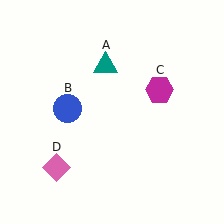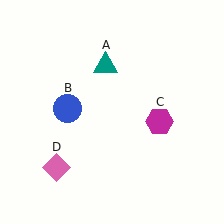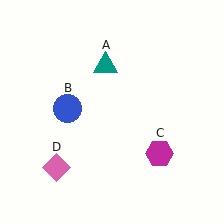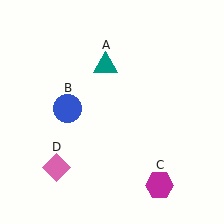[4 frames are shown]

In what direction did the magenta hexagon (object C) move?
The magenta hexagon (object C) moved down.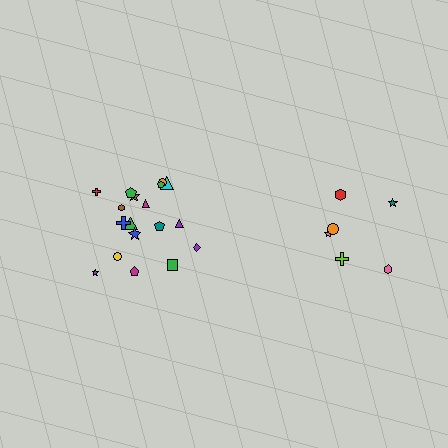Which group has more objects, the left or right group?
The left group.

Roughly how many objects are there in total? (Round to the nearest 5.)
Roughly 25 objects in total.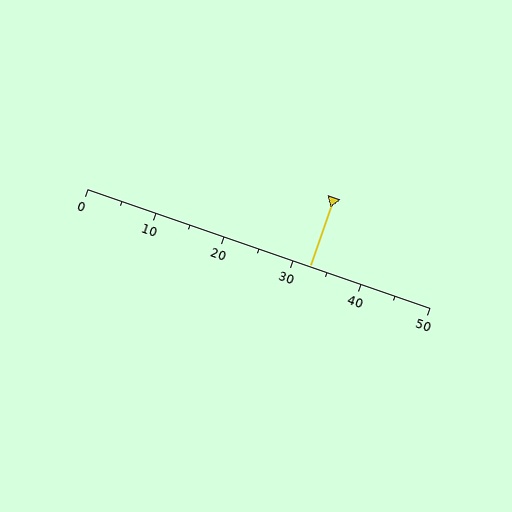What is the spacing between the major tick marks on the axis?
The major ticks are spaced 10 apart.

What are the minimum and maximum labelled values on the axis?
The axis runs from 0 to 50.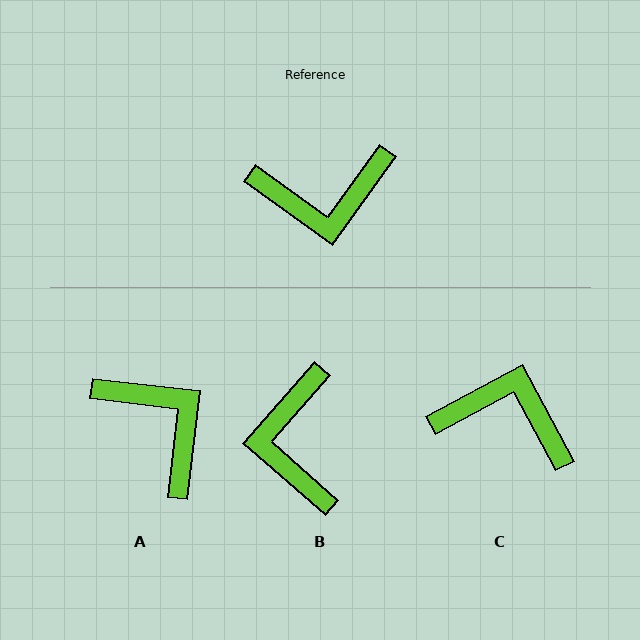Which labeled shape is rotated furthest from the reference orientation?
C, about 154 degrees away.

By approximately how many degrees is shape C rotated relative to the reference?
Approximately 154 degrees counter-clockwise.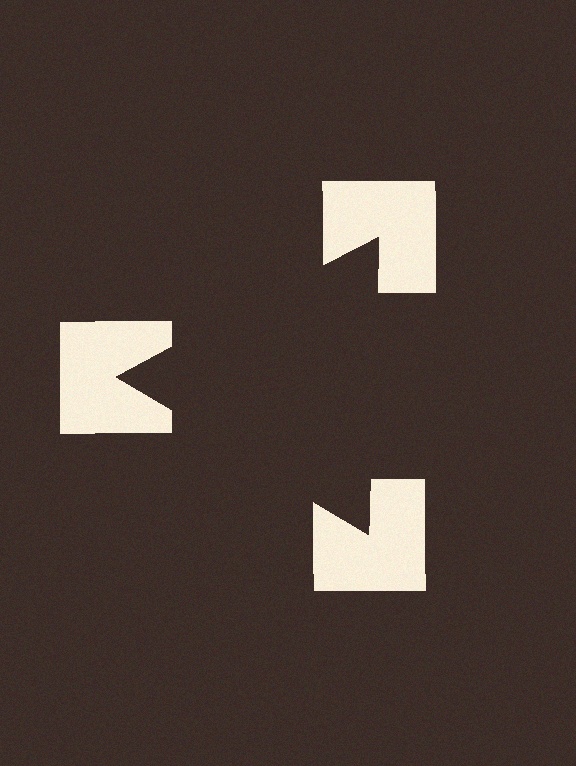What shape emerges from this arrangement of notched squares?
An illusory triangle — its edges are inferred from the aligned wedge cuts in the notched squares, not physically drawn.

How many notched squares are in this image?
There are 3 — one at each vertex of the illusory triangle.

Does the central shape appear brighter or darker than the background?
It typically appears slightly darker than the background, even though no actual brightness change is drawn.